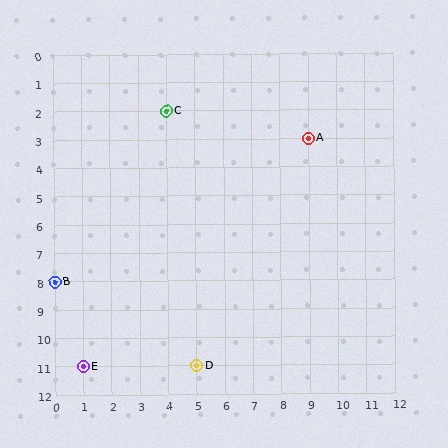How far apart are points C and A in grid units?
Points C and A are 5 columns and 1 row apart (about 5.1 grid units diagonally).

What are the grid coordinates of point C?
Point C is at grid coordinates (4, 2).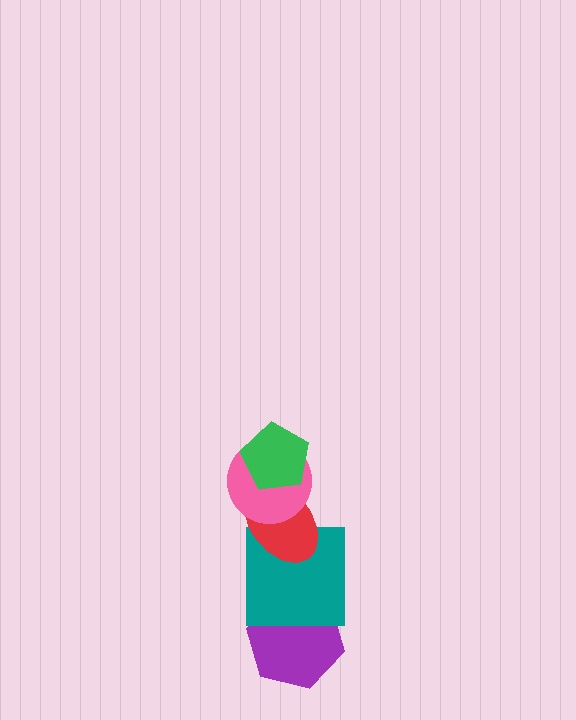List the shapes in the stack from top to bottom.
From top to bottom: the green pentagon, the pink circle, the red ellipse, the teal square, the purple hexagon.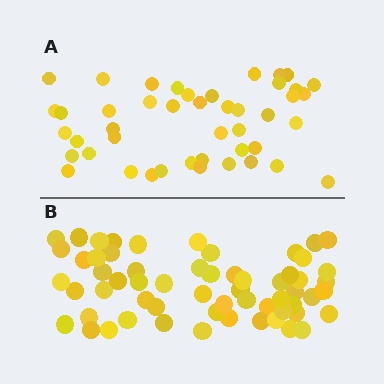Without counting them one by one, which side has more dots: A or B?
Region B (the bottom region) has more dots.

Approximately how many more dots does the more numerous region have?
Region B has approximately 15 more dots than region A.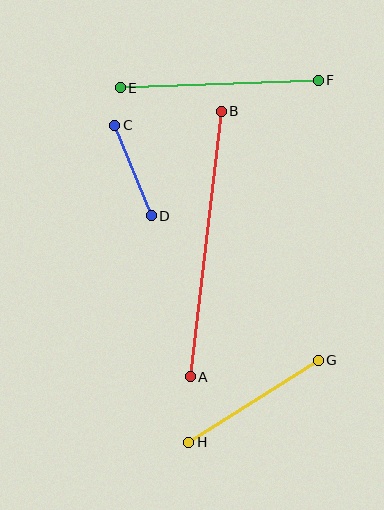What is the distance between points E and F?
The distance is approximately 198 pixels.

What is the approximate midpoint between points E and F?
The midpoint is at approximately (219, 84) pixels.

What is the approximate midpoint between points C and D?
The midpoint is at approximately (133, 171) pixels.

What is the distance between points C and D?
The distance is approximately 97 pixels.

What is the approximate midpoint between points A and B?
The midpoint is at approximately (206, 244) pixels.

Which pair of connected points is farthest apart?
Points A and B are farthest apart.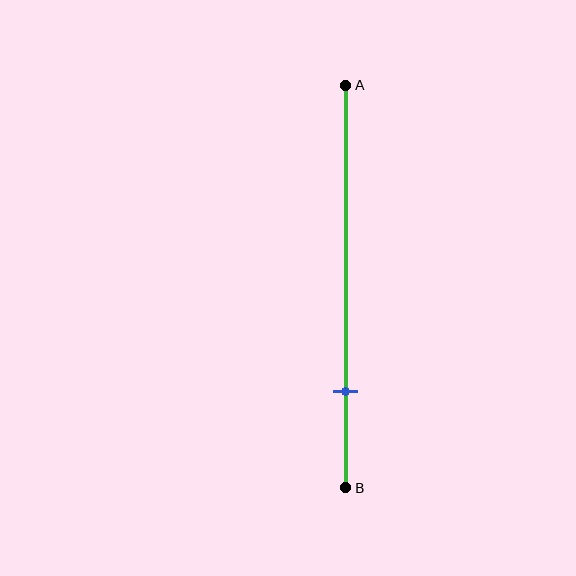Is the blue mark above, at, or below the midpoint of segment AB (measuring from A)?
The blue mark is below the midpoint of segment AB.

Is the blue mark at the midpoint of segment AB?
No, the mark is at about 75% from A, not at the 50% midpoint.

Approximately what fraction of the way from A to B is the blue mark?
The blue mark is approximately 75% of the way from A to B.